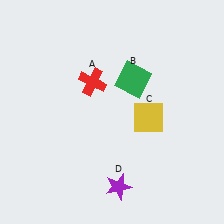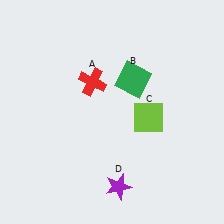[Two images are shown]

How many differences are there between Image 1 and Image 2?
There is 1 difference between the two images.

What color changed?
The square (C) changed from yellow in Image 1 to lime in Image 2.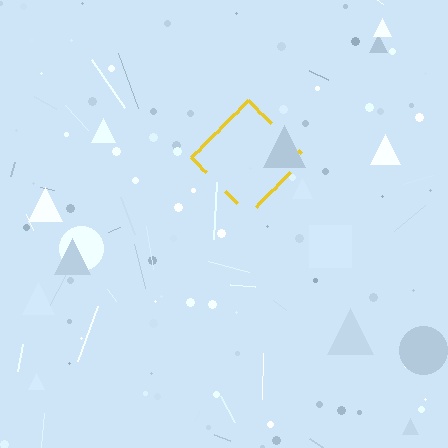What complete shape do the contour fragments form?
The contour fragments form a diamond.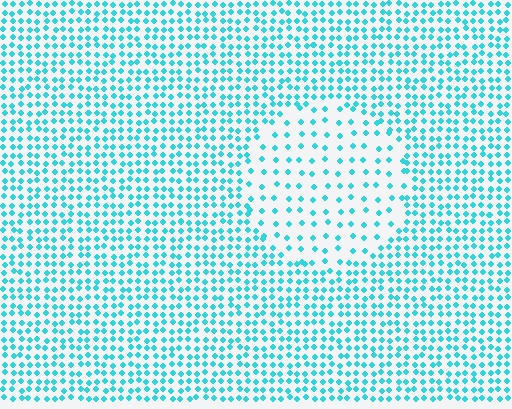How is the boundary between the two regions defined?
The boundary is defined by a change in element density (approximately 2.3x ratio). All elements are the same color, size, and shape.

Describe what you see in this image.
The image contains small cyan elements arranged at two different densities. A circle-shaped region is visible where the elements are less densely packed than the surrounding area.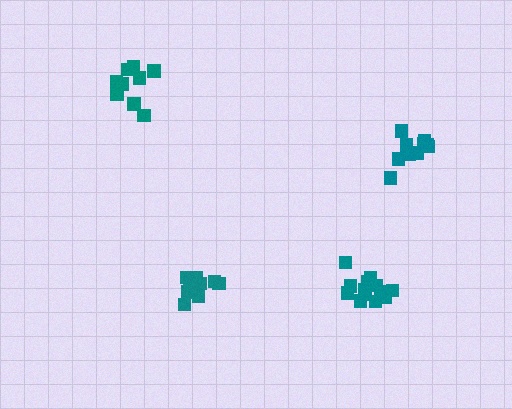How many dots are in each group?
Group 1: 9 dots, Group 2: 13 dots, Group 3: 9 dots, Group 4: 10 dots (41 total).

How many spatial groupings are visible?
There are 4 spatial groupings.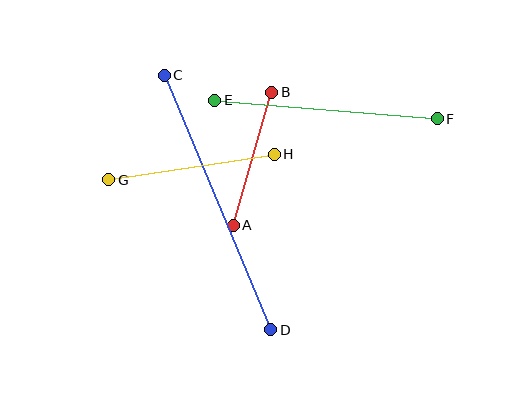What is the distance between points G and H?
The distance is approximately 167 pixels.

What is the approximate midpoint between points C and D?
The midpoint is at approximately (218, 203) pixels.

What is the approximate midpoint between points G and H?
The midpoint is at approximately (192, 167) pixels.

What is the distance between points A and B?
The distance is approximately 138 pixels.